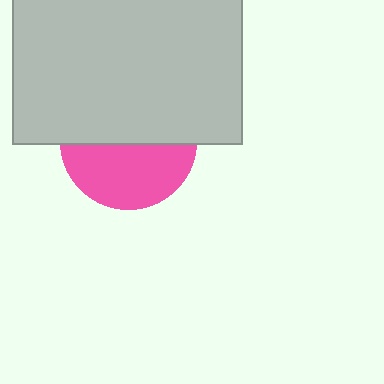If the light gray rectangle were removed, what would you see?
You would see the complete pink circle.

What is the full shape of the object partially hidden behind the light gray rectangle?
The partially hidden object is a pink circle.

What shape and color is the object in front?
The object in front is a light gray rectangle.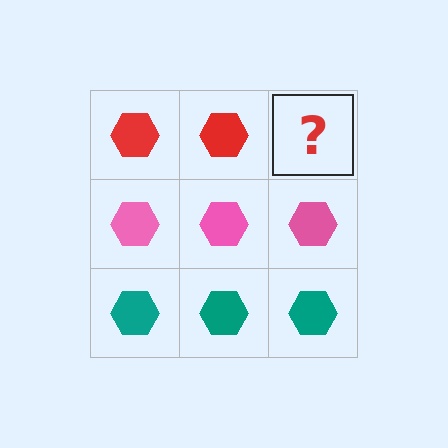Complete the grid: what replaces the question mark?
The question mark should be replaced with a red hexagon.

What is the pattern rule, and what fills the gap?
The rule is that each row has a consistent color. The gap should be filled with a red hexagon.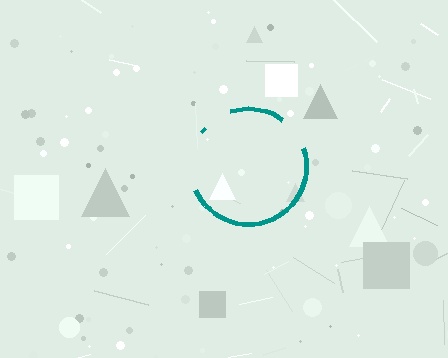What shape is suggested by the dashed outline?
The dashed outline suggests a circle.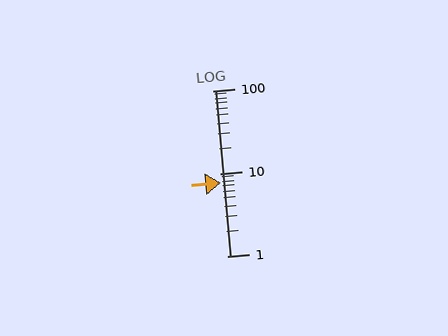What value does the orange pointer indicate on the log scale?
The pointer indicates approximately 7.6.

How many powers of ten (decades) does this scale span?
The scale spans 2 decades, from 1 to 100.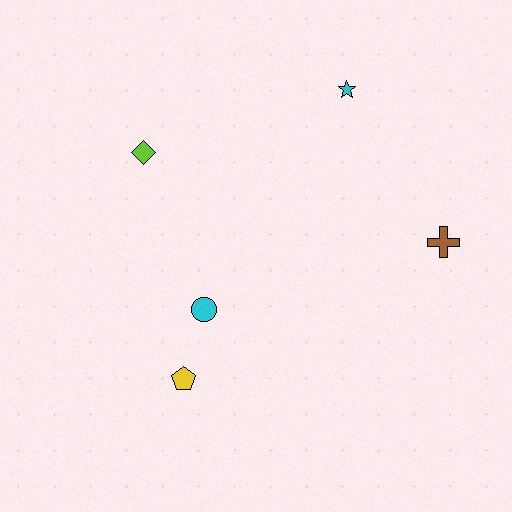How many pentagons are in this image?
There is 1 pentagon.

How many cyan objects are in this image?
There are 2 cyan objects.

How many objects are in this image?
There are 5 objects.